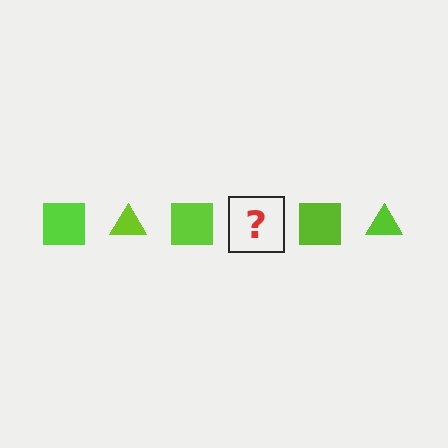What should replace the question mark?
The question mark should be replaced with a lime triangle.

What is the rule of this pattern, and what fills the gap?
The rule is that the pattern cycles through square, triangle shapes in lime. The gap should be filled with a lime triangle.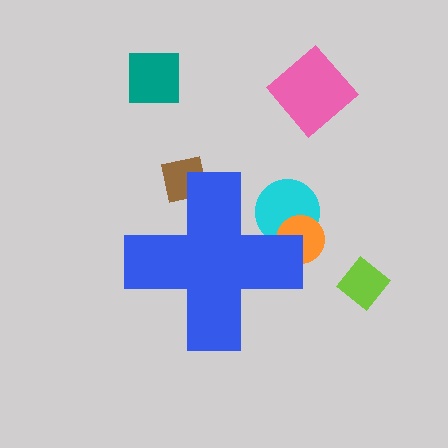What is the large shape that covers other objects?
A blue cross.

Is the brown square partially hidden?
Yes, the brown square is partially hidden behind the blue cross.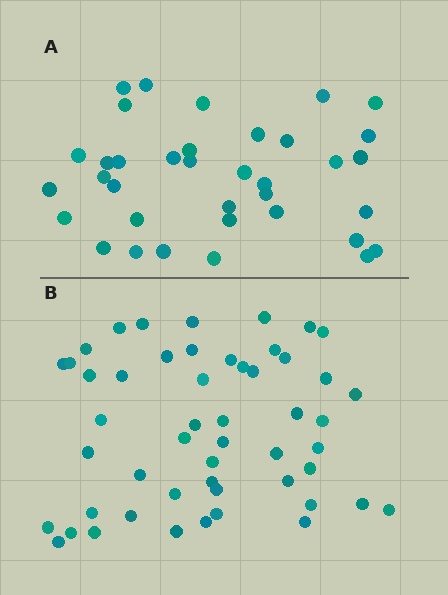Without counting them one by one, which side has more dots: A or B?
Region B (the bottom region) has more dots.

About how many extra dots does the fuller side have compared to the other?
Region B has approximately 15 more dots than region A.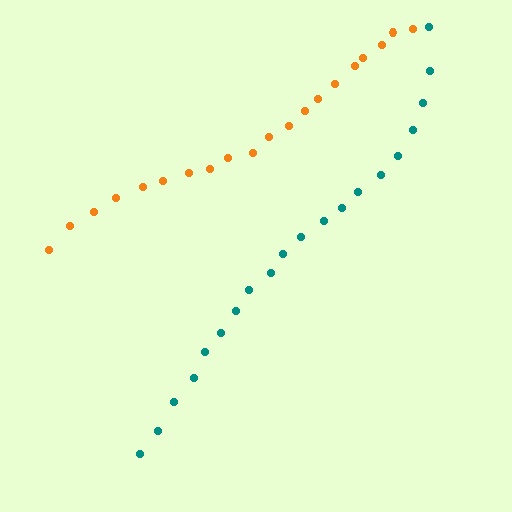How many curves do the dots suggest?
There are 2 distinct paths.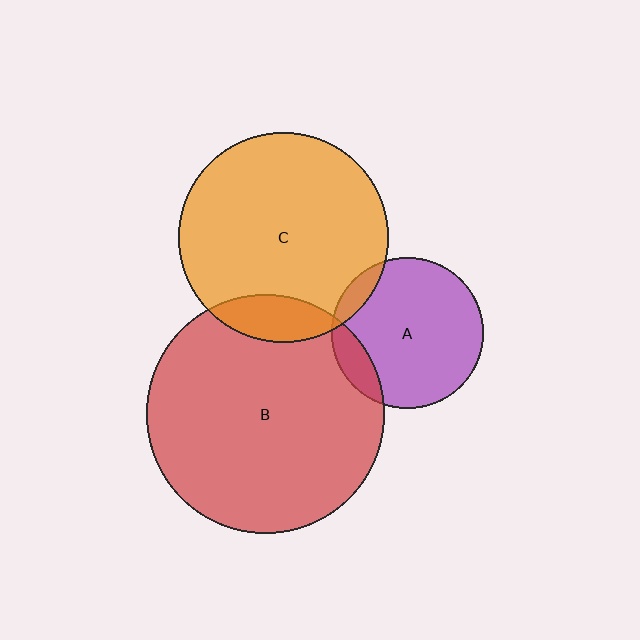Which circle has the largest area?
Circle B (red).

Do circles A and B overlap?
Yes.